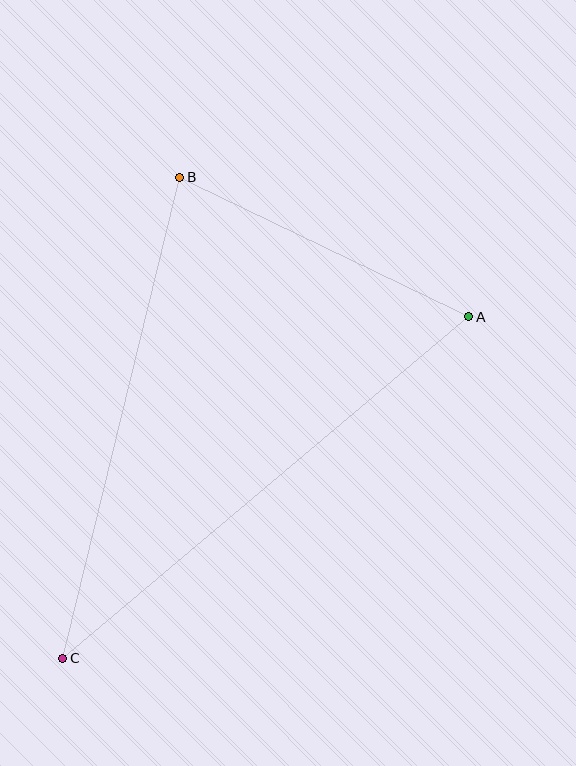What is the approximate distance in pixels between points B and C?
The distance between B and C is approximately 495 pixels.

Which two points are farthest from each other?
Points A and C are farthest from each other.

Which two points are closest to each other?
Points A and B are closest to each other.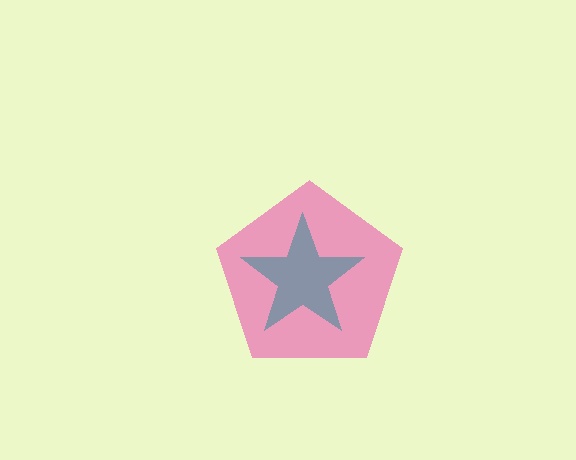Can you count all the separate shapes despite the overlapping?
Yes, there are 2 separate shapes.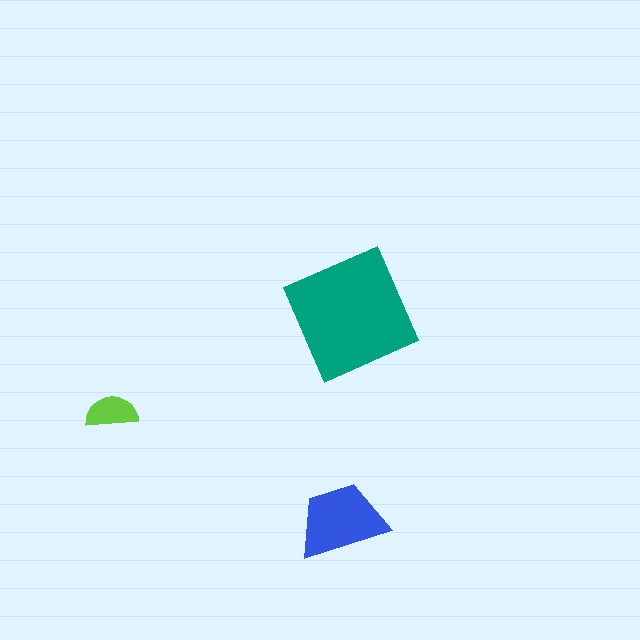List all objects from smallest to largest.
The lime semicircle, the blue trapezoid, the teal square.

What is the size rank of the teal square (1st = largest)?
1st.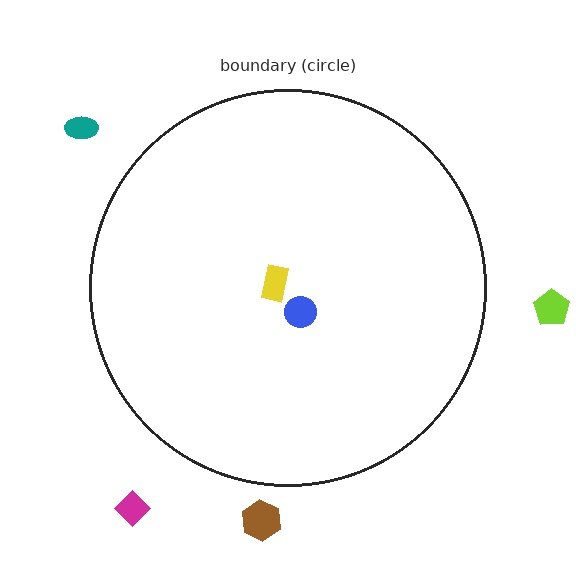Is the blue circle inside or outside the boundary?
Inside.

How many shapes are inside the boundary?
2 inside, 4 outside.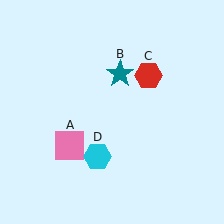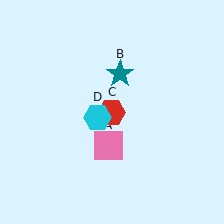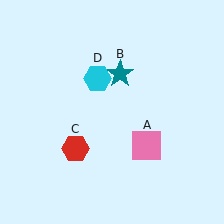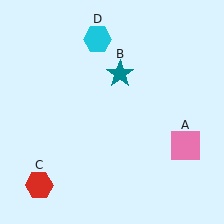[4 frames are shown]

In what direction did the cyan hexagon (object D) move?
The cyan hexagon (object D) moved up.